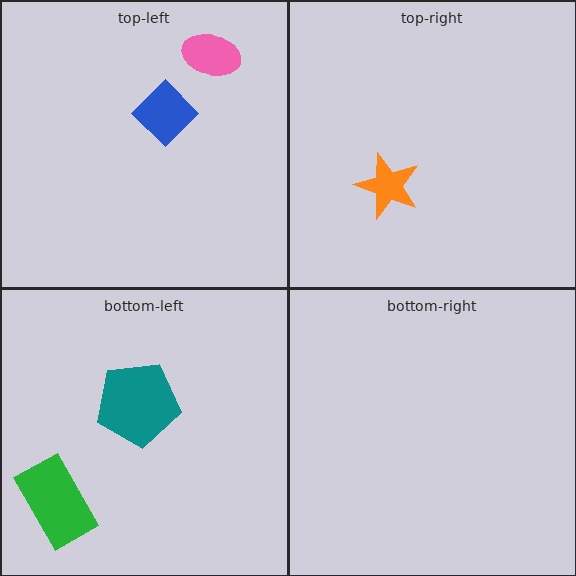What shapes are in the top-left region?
The pink ellipse, the blue diamond.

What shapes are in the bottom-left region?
The green rectangle, the teal pentagon.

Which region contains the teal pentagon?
The bottom-left region.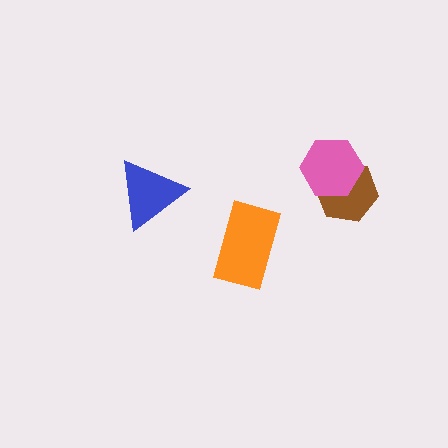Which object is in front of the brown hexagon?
The pink hexagon is in front of the brown hexagon.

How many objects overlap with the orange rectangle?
0 objects overlap with the orange rectangle.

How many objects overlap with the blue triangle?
0 objects overlap with the blue triangle.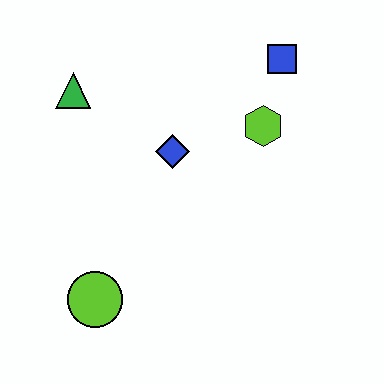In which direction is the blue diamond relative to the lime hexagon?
The blue diamond is to the left of the lime hexagon.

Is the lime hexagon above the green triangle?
No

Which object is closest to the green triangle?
The blue diamond is closest to the green triangle.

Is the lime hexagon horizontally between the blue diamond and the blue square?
Yes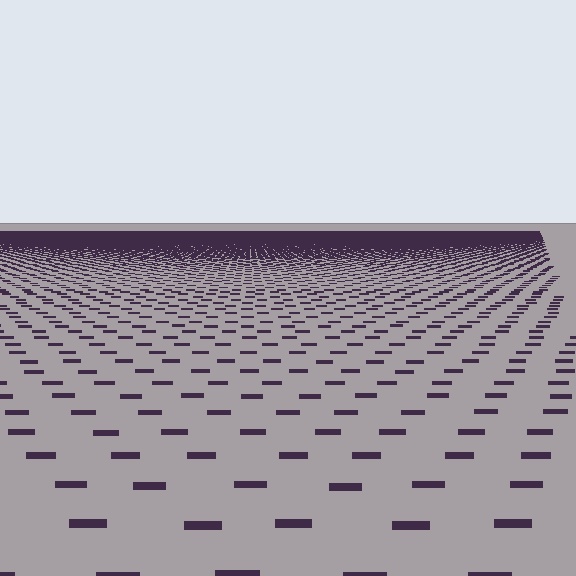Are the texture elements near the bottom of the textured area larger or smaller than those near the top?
Larger. Near the bottom, elements are closer to the viewer and appear at a bigger on-screen size.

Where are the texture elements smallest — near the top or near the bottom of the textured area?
Near the top.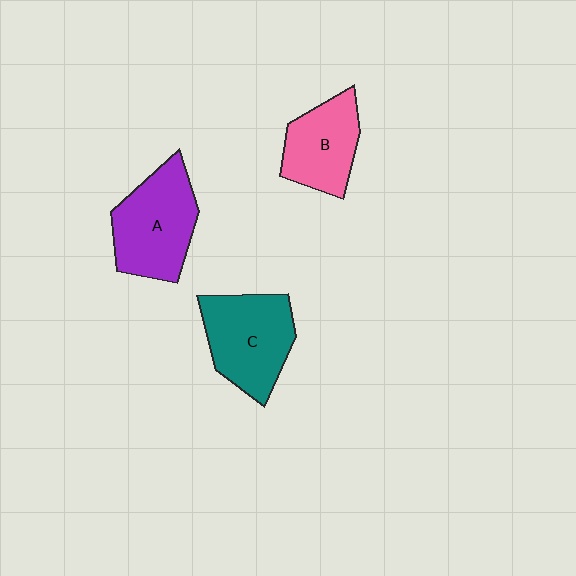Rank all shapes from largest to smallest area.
From largest to smallest: A (purple), C (teal), B (pink).